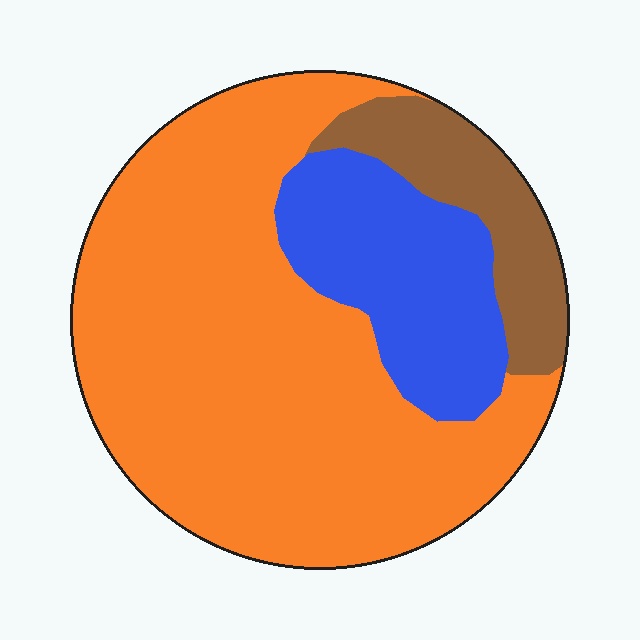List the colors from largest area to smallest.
From largest to smallest: orange, blue, brown.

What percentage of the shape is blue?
Blue covers about 20% of the shape.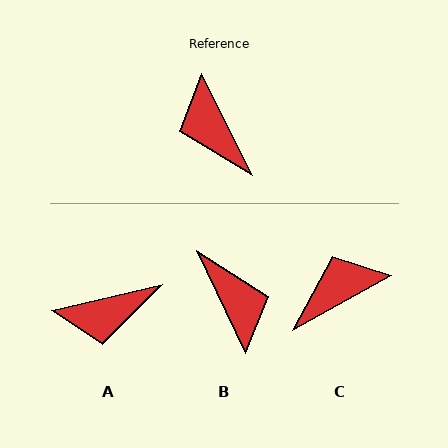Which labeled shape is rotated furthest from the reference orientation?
B, about 179 degrees away.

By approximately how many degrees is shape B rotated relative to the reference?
Approximately 179 degrees counter-clockwise.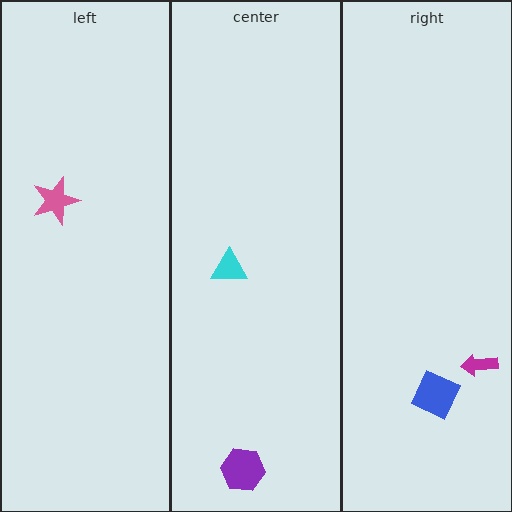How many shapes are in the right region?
2.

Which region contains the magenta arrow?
The right region.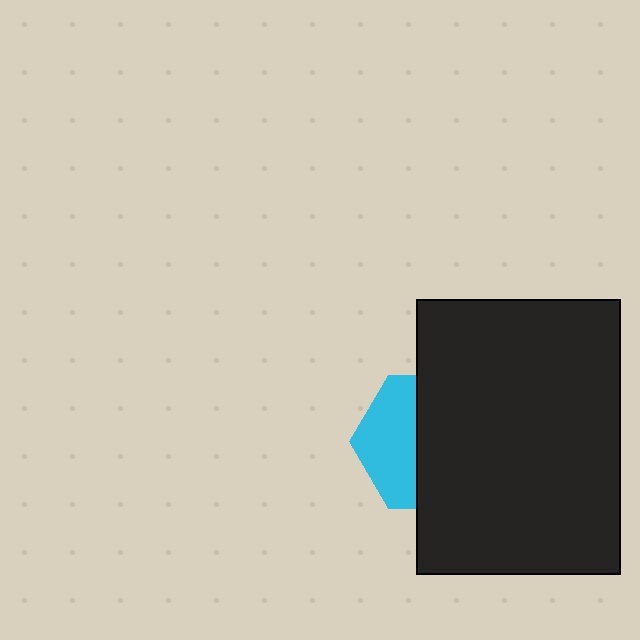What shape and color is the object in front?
The object in front is a black rectangle.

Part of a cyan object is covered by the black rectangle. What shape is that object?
It is a hexagon.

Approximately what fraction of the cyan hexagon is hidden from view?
Roughly 60% of the cyan hexagon is hidden behind the black rectangle.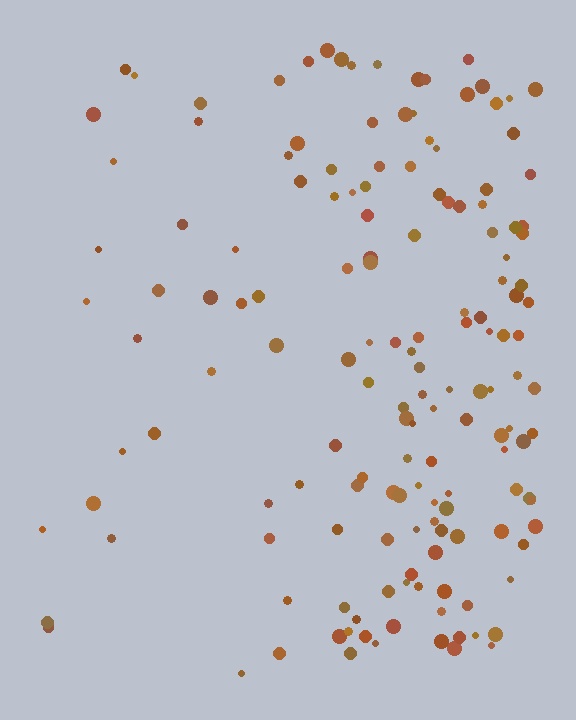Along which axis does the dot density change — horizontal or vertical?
Horizontal.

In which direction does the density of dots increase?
From left to right, with the right side densest.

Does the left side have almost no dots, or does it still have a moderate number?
Still a moderate number, just noticeably fewer than the right.